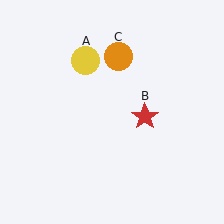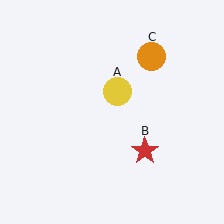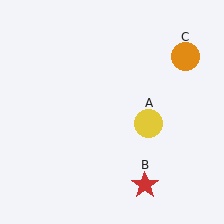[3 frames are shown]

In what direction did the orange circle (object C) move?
The orange circle (object C) moved right.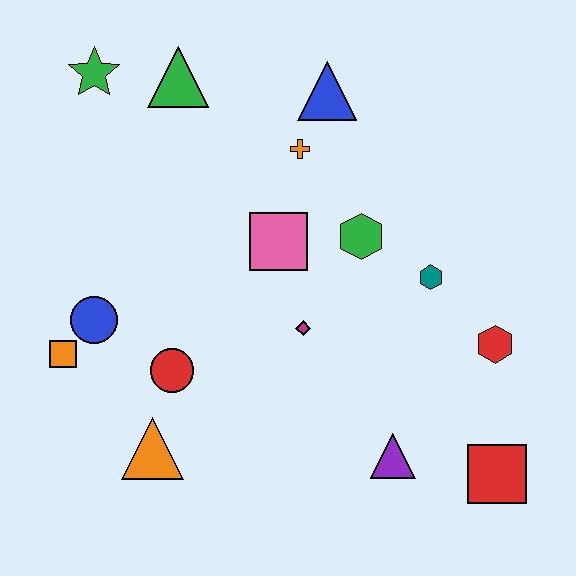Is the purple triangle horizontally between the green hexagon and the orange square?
No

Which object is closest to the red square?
The purple triangle is closest to the red square.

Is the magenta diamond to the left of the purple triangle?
Yes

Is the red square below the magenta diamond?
Yes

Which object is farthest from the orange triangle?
The blue triangle is farthest from the orange triangle.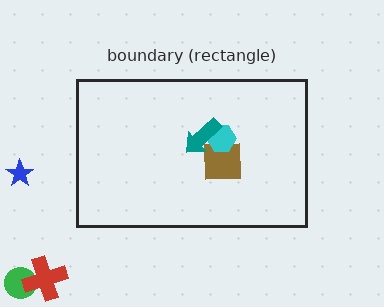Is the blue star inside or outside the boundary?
Outside.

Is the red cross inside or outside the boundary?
Outside.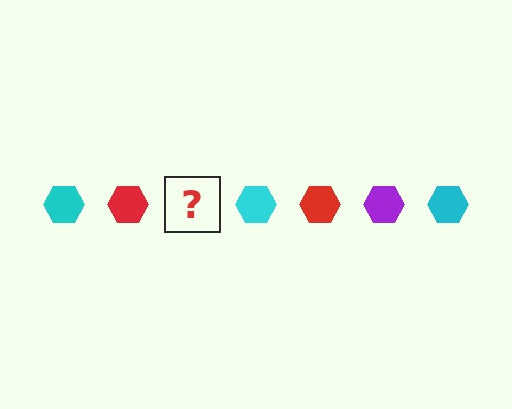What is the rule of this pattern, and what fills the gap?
The rule is that the pattern cycles through cyan, red, purple hexagons. The gap should be filled with a purple hexagon.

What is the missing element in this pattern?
The missing element is a purple hexagon.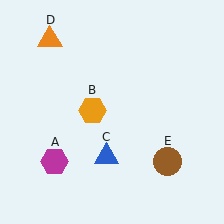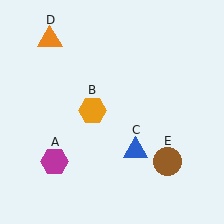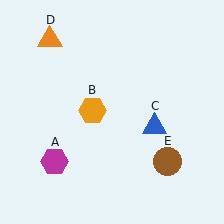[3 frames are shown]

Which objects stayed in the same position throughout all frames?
Magenta hexagon (object A) and orange hexagon (object B) and orange triangle (object D) and brown circle (object E) remained stationary.